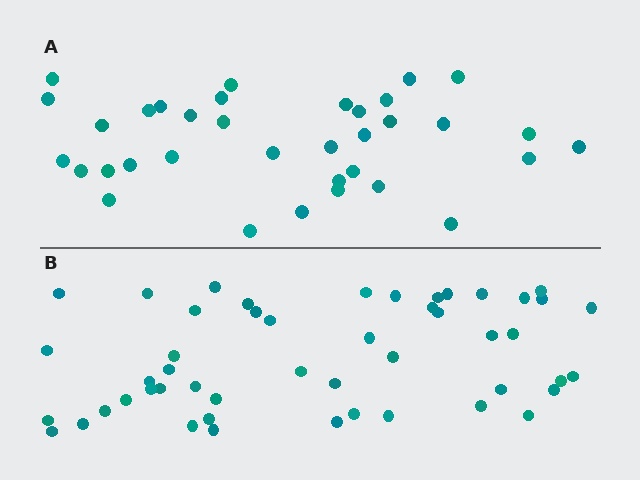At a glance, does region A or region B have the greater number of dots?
Region B (the bottom region) has more dots.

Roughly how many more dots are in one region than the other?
Region B has approximately 15 more dots than region A.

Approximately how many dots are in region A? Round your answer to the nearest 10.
About 40 dots. (The exact count is 35, which rounds to 40.)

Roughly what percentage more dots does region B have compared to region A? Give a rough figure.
About 40% more.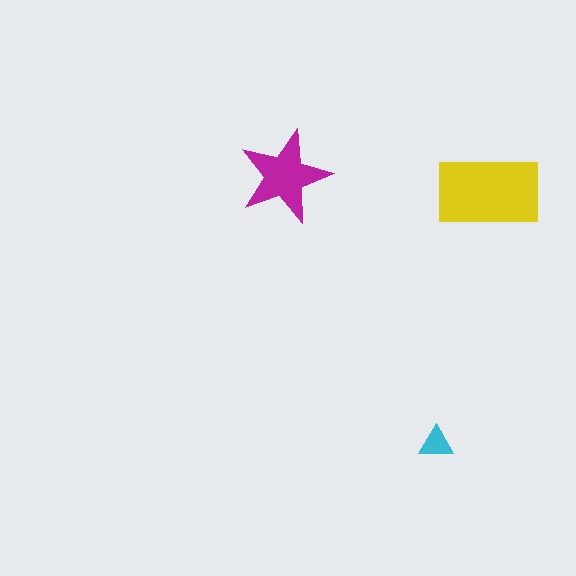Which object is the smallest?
The cyan triangle.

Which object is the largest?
The yellow rectangle.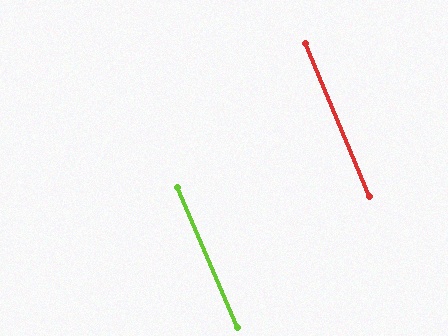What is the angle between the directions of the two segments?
Approximately 0 degrees.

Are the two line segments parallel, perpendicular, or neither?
Parallel — their directions differ by only 0.5°.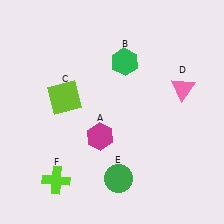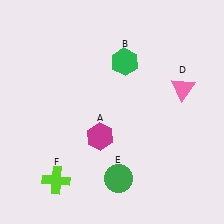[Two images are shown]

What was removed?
The lime square (C) was removed in Image 2.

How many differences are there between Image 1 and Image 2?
There is 1 difference between the two images.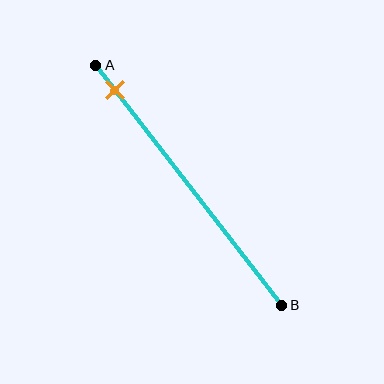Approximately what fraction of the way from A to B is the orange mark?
The orange mark is approximately 10% of the way from A to B.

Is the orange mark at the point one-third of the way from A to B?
No, the mark is at about 10% from A, not at the 33% one-third point.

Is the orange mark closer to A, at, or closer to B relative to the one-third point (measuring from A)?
The orange mark is closer to point A than the one-third point of segment AB.